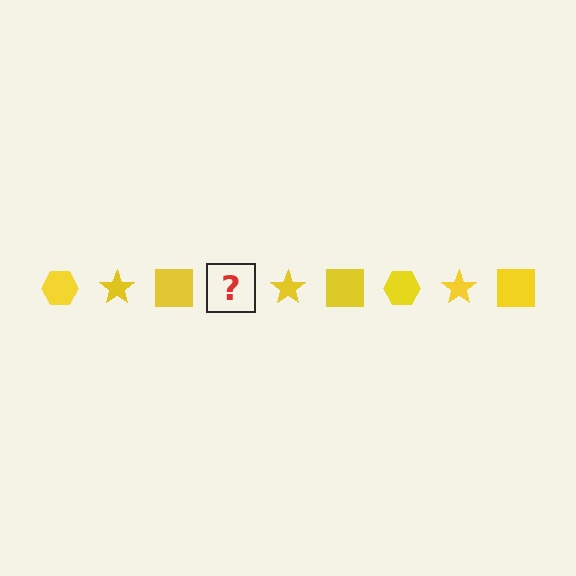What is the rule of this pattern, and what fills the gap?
The rule is that the pattern cycles through hexagon, star, square shapes in yellow. The gap should be filled with a yellow hexagon.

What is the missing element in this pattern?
The missing element is a yellow hexagon.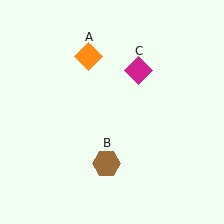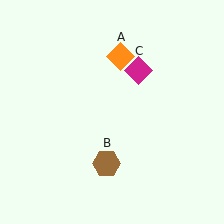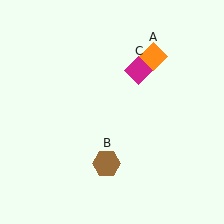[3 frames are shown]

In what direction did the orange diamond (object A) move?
The orange diamond (object A) moved right.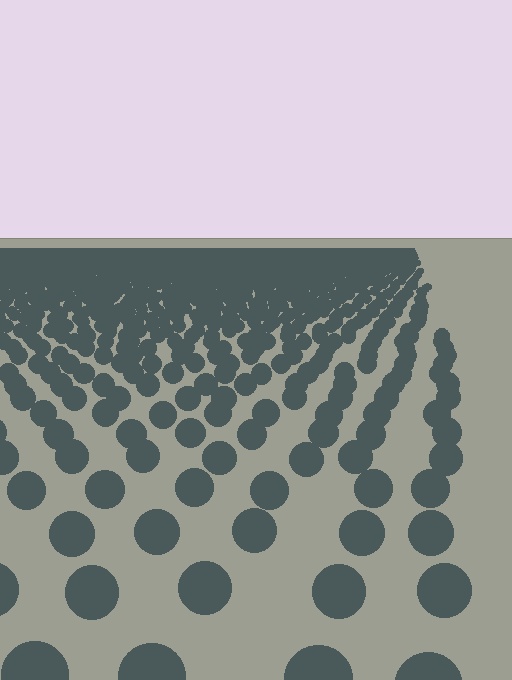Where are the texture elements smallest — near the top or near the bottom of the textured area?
Near the top.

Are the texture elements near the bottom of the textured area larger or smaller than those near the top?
Larger. Near the bottom, elements are closer to the viewer and appear at a bigger on-screen size.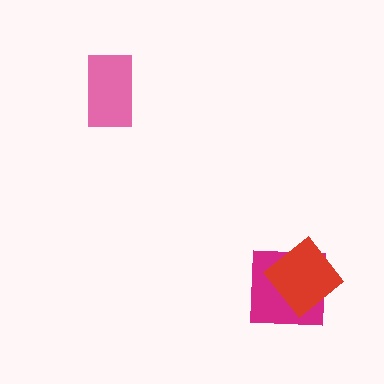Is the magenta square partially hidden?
Yes, it is partially covered by another shape.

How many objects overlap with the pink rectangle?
0 objects overlap with the pink rectangle.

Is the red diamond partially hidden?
No, no other shape covers it.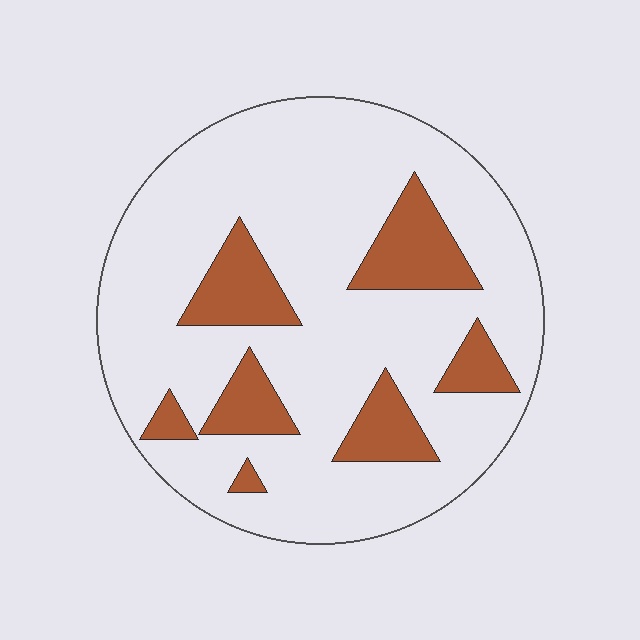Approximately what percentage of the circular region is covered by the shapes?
Approximately 20%.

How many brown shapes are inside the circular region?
7.